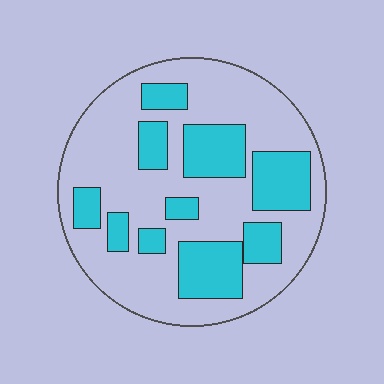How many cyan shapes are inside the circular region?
10.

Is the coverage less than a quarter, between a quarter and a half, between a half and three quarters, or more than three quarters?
Between a quarter and a half.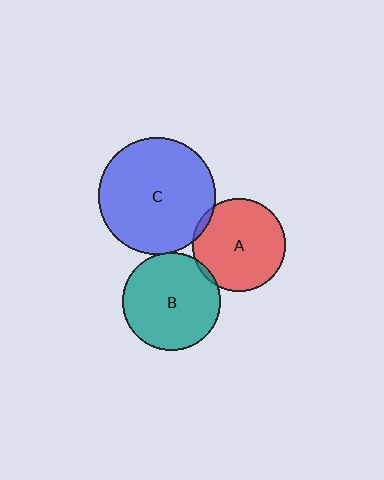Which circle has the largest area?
Circle C (blue).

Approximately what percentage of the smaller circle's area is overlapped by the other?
Approximately 5%.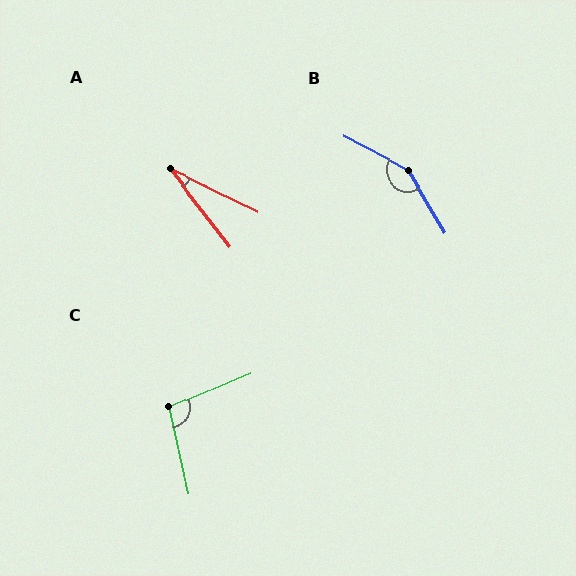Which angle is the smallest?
A, at approximately 26 degrees.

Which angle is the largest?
B, at approximately 149 degrees.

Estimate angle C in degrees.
Approximately 101 degrees.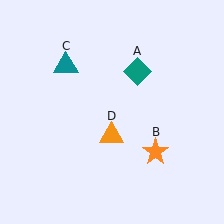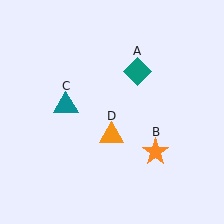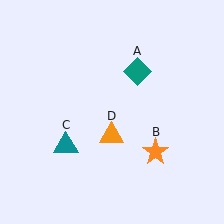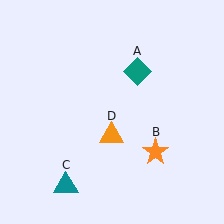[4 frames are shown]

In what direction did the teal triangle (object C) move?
The teal triangle (object C) moved down.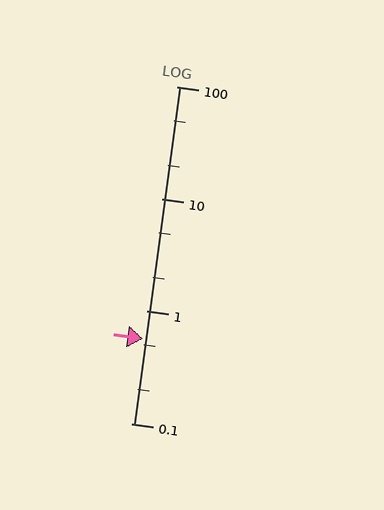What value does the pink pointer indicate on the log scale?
The pointer indicates approximately 0.57.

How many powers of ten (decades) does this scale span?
The scale spans 3 decades, from 0.1 to 100.